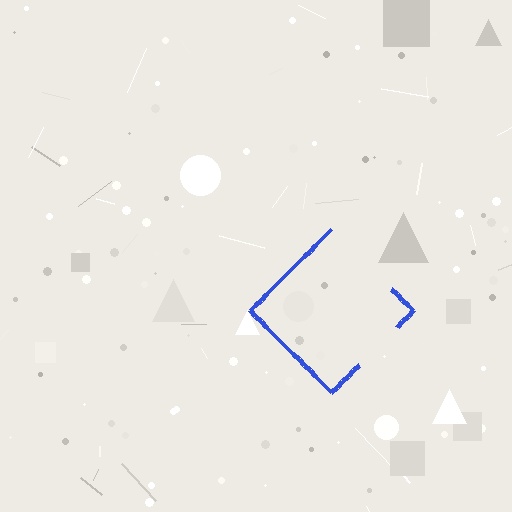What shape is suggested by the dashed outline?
The dashed outline suggests a diamond.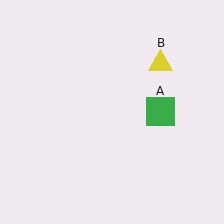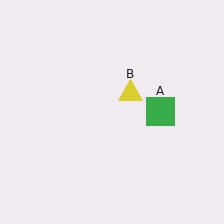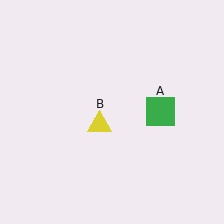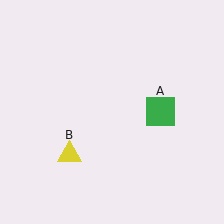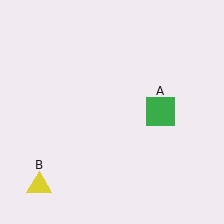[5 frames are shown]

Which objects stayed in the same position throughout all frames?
Green square (object A) remained stationary.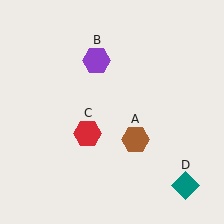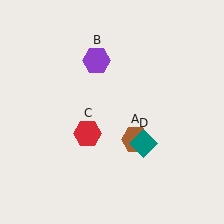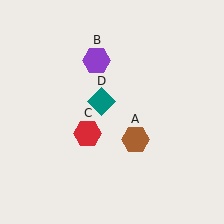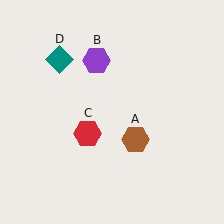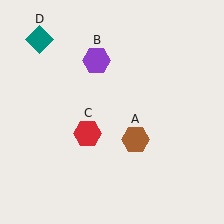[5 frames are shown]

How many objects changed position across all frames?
1 object changed position: teal diamond (object D).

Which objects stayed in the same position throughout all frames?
Brown hexagon (object A) and purple hexagon (object B) and red hexagon (object C) remained stationary.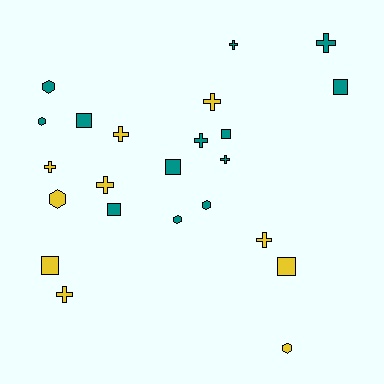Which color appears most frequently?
Teal, with 13 objects.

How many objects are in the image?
There are 23 objects.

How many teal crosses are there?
There are 4 teal crosses.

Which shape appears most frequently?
Cross, with 10 objects.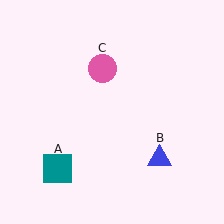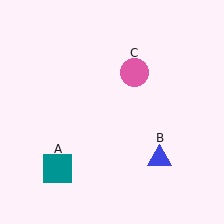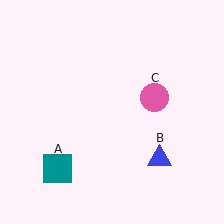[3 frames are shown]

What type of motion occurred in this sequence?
The pink circle (object C) rotated clockwise around the center of the scene.